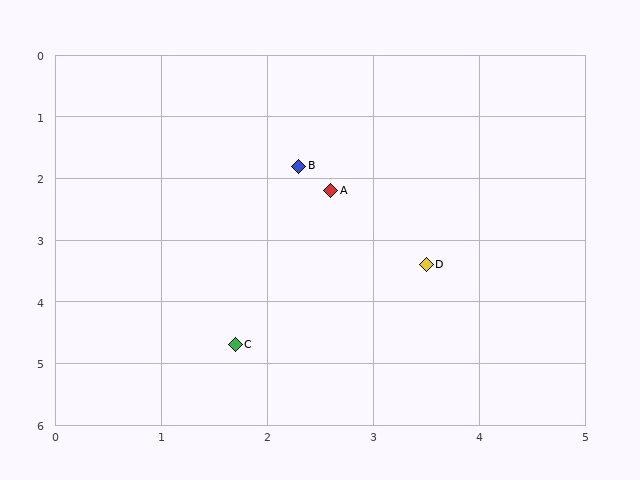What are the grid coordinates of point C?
Point C is at approximately (1.7, 4.7).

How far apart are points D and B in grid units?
Points D and B are about 2.0 grid units apart.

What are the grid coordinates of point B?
Point B is at approximately (2.3, 1.8).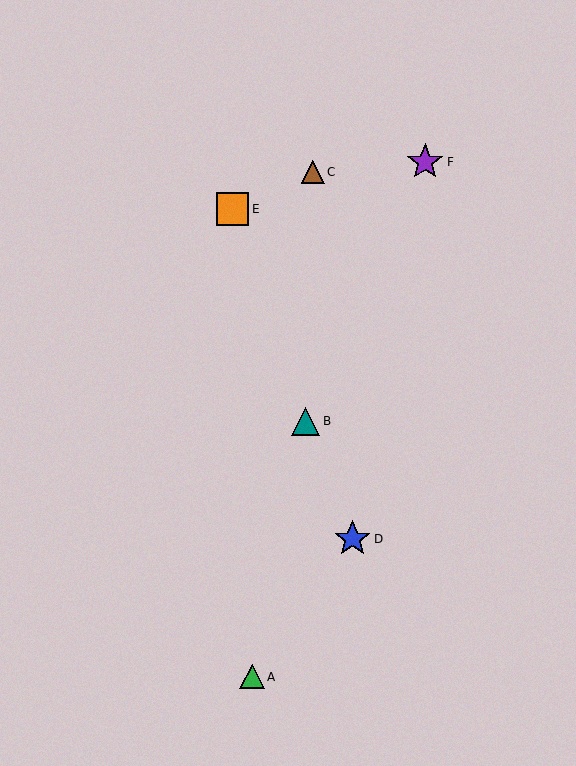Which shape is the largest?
The purple star (labeled F) is the largest.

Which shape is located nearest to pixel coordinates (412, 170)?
The purple star (labeled F) at (425, 162) is nearest to that location.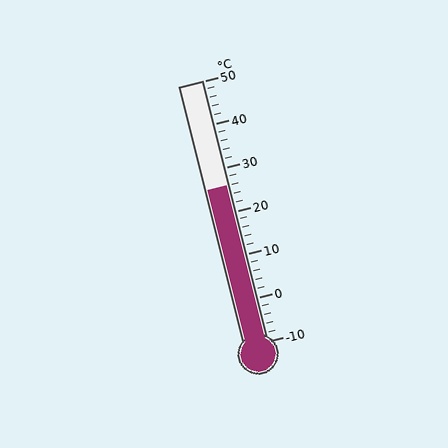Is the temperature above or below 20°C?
The temperature is above 20°C.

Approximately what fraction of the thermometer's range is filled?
The thermometer is filled to approximately 60% of its range.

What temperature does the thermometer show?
The thermometer shows approximately 26°C.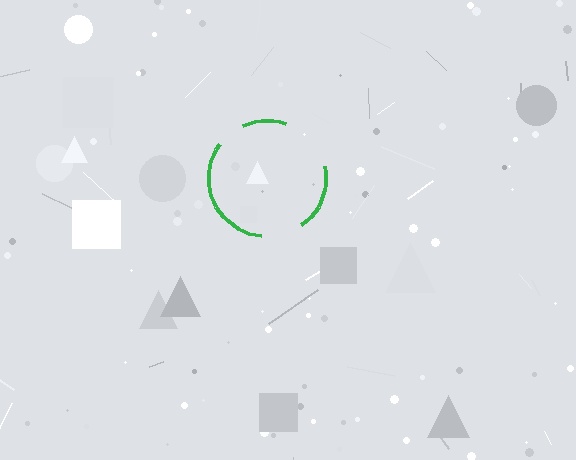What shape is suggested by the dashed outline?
The dashed outline suggests a circle.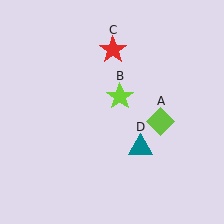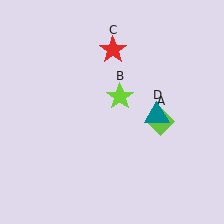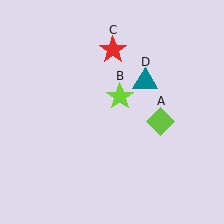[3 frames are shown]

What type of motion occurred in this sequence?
The teal triangle (object D) rotated counterclockwise around the center of the scene.